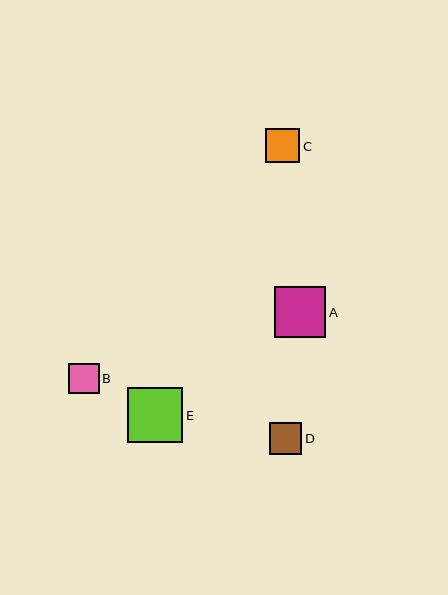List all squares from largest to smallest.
From largest to smallest: E, A, C, D, B.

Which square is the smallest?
Square B is the smallest with a size of approximately 31 pixels.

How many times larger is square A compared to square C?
Square A is approximately 1.5 times the size of square C.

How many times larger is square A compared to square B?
Square A is approximately 1.7 times the size of square B.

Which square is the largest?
Square E is the largest with a size of approximately 55 pixels.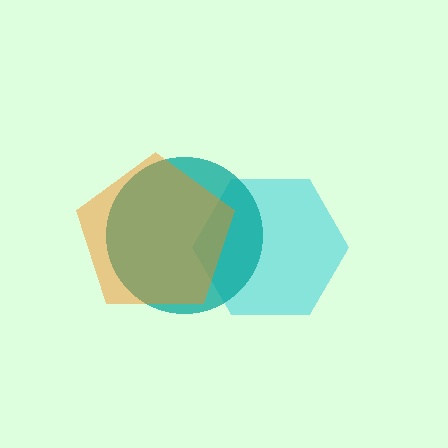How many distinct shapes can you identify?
There are 3 distinct shapes: a cyan hexagon, a teal circle, an orange pentagon.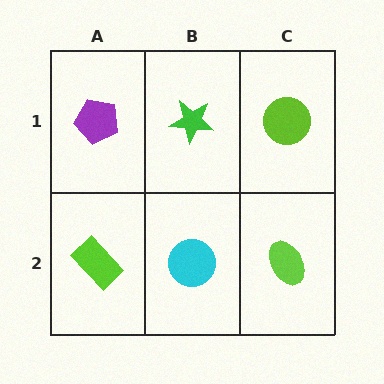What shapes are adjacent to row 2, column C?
A lime circle (row 1, column C), a cyan circle (row 2, column B).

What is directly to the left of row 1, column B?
A purple pentagon.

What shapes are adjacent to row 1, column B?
A cyan circle (row 2, column B), a purple pentagon (row 1, column A), a lime circle (row 1, column C).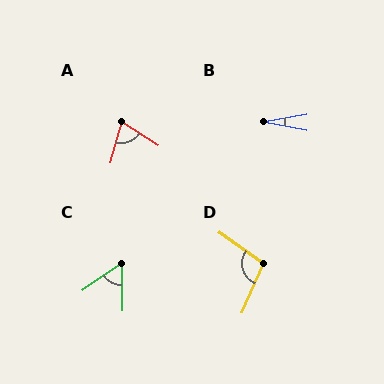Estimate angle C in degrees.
Approximately 55 degrees.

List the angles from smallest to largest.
B (21°), C (55°), A (73°), D (102°).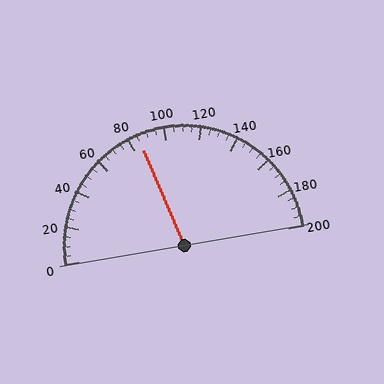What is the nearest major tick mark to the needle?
The nearest major tick mark is 80.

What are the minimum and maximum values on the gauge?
The gauge ranges from 0 to 200.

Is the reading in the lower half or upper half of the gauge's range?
The reading is in the lower half of the range (0 to 200).